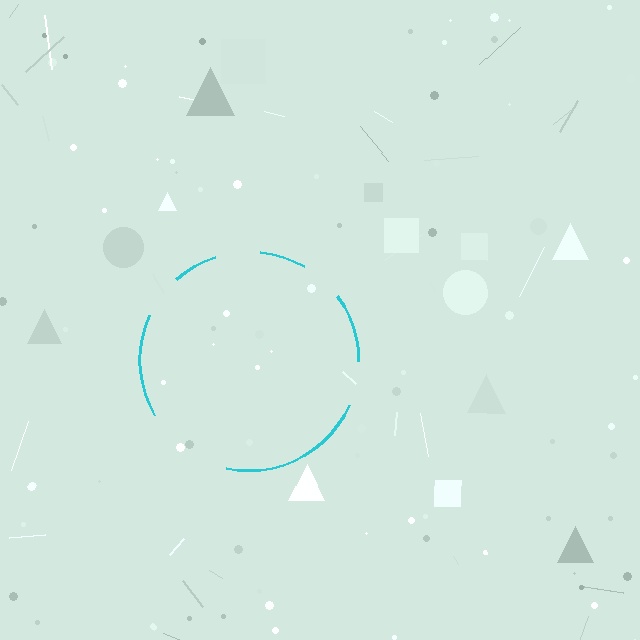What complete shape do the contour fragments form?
The contour fragments form a circle.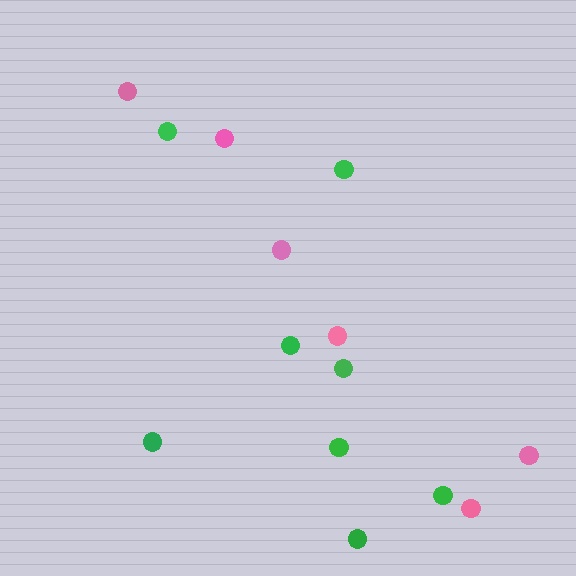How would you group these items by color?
There are 2 groups: one group of green circles (8) and one group of pink circles (6).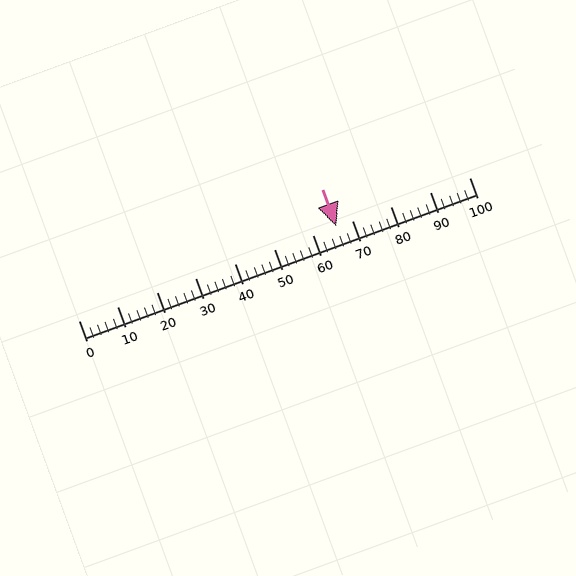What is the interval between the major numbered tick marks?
The major tick marks are spaced 10 units apart.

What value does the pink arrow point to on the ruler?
The pink arrow points to approximately 66.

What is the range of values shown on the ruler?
The ruler shows values from 0 to 100.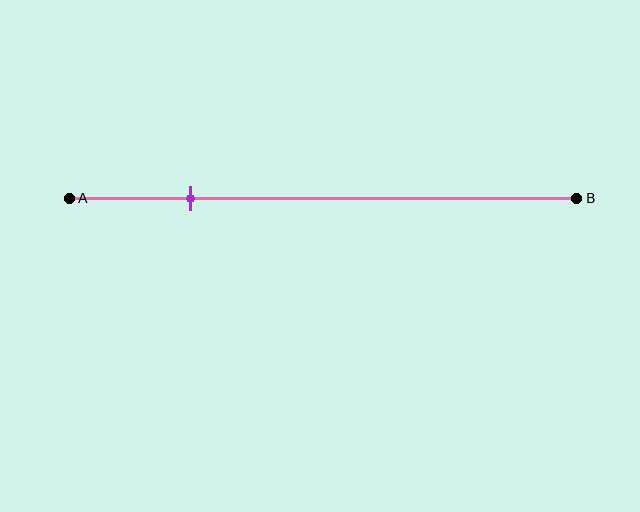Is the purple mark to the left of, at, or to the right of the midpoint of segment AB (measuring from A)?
The purple mark is to the left of the midpoint of segment AB.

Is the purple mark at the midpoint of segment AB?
No, the mark is at about 25% from A, not at the 50% midpoint.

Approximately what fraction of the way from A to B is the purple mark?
The purple mark is approximately 25% of the way from A to B.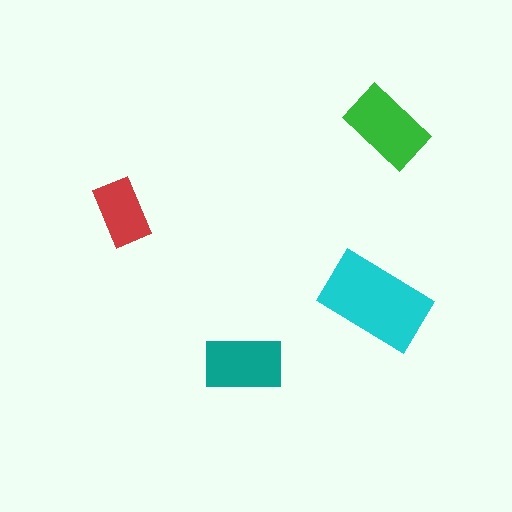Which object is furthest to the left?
The red rectangle is leftmost.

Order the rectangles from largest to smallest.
the cyan one, the green one, the teal one, the red one.